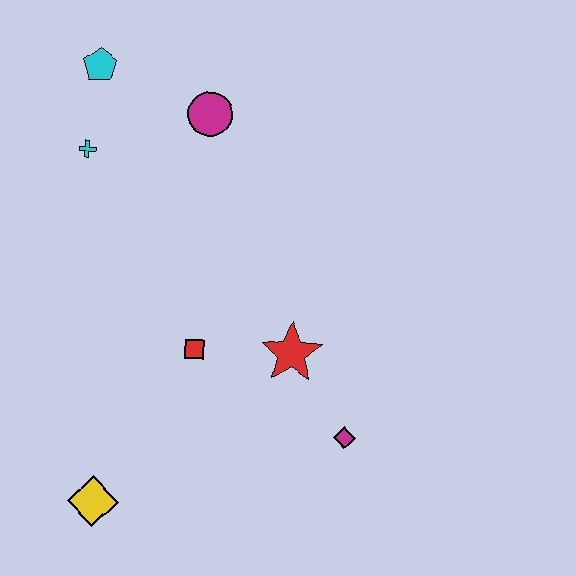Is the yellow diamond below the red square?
Yes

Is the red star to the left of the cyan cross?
No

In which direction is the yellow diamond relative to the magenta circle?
The yellow diamond is below the magenta circle.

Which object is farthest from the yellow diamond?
The cyan pentagon is farthest from the yellow diamond.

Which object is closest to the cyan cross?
The cyan pentagon is closest to the cyan cross.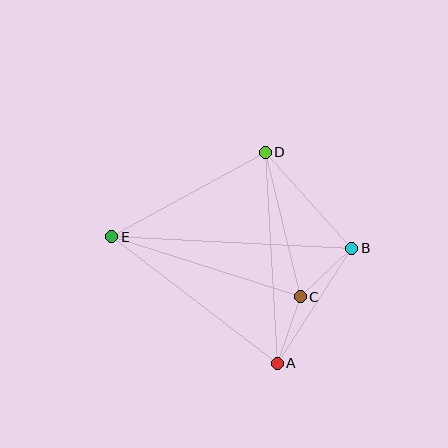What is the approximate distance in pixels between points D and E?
The distance between D and E is approximately 175 pixels.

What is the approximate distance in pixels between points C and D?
The distance between C and D is approximately 149 pixels.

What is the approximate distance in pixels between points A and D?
The distance between A and D is approximately 211 pixels.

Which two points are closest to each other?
Points A and C are closest to each other.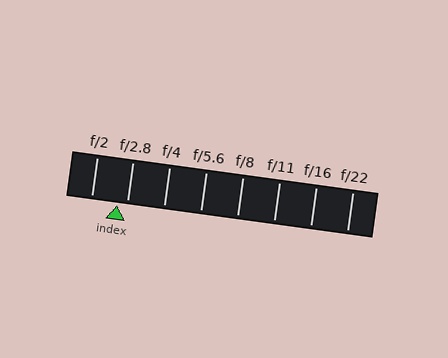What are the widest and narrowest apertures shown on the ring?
The widest aperture shown is f/2 and the narrowest is f/22.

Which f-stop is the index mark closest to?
The index mark is closest to f/2.8.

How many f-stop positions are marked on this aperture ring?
There are 8 f-stop positions marked.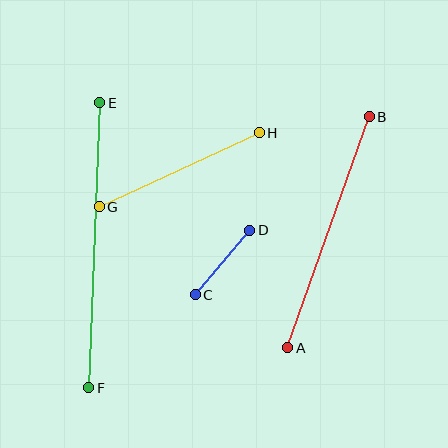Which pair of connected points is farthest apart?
Points E and F are farthest apart.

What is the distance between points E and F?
The distance is approximately 285 pixels.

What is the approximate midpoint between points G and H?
The midpoint is at approximately (179, 170) pixels.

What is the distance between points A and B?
The distance is approximately 245 pixels.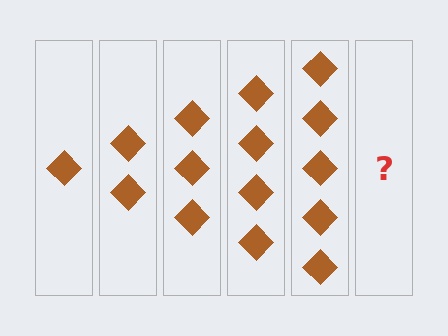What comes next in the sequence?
The next element should be 6 diamonds.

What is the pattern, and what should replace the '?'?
The pattern is that each step adds one more diamond. The '?' should be 6 diamonds.